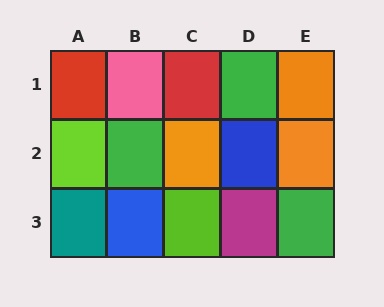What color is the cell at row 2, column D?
Blue.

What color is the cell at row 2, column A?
Lime.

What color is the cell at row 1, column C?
Red.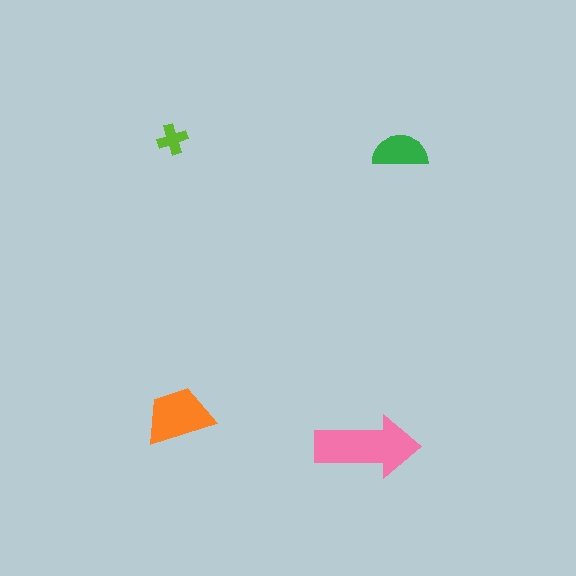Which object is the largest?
The pink arrow.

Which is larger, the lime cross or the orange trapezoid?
The orange trapezoid.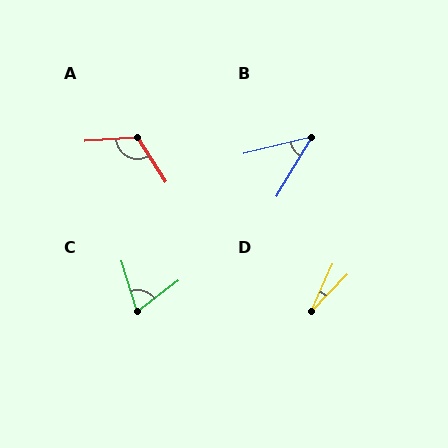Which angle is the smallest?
D, at approximately 20 degrees.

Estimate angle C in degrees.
Approximately 70 degrees.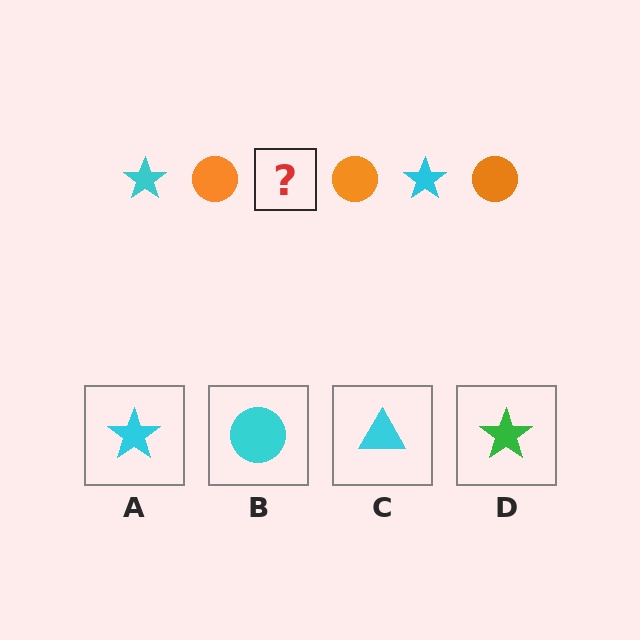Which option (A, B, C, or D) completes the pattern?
A.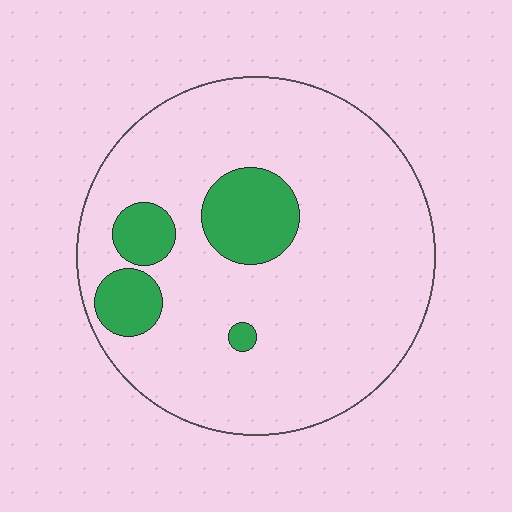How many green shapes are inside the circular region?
4.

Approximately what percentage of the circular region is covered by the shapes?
Approximately 15%.